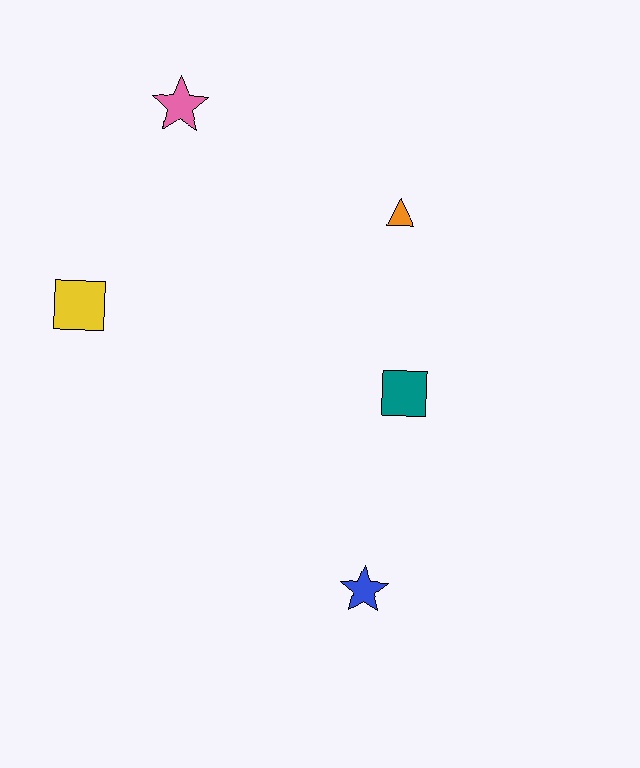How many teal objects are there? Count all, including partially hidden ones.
There is 1 teal object.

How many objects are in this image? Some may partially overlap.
There are 5 objects.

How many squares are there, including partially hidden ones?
There are 2 squares.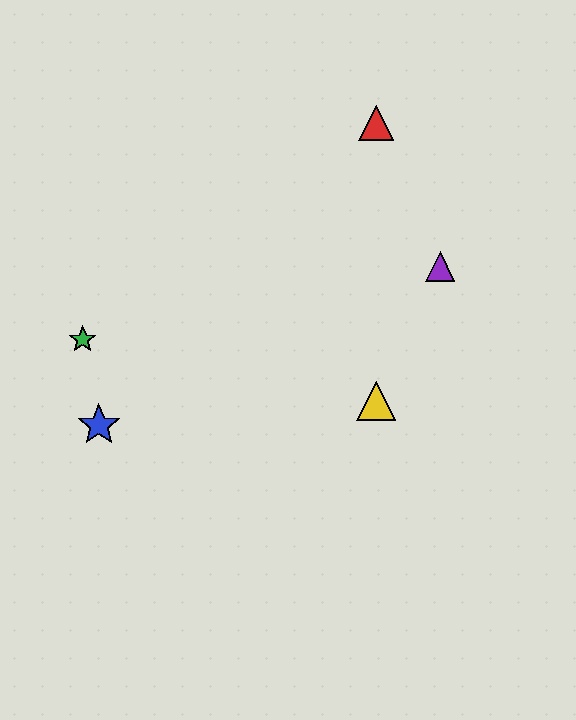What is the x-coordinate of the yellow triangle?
The yellow triangle is at x≈376.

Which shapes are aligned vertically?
The red triangle, the yellow triangle are aligned vertically.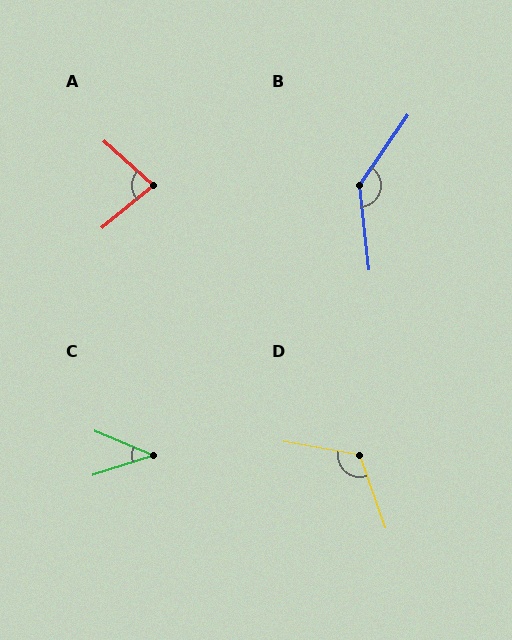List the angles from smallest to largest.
C (41°), A (81°), D (120°), B (139°).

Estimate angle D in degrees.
Approximately 120 degrees.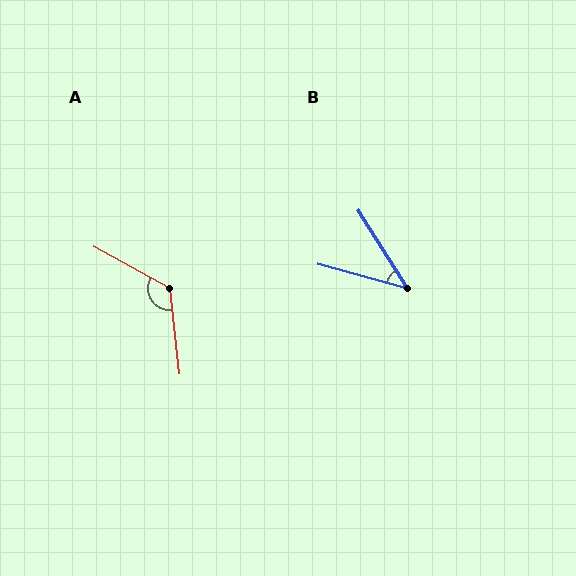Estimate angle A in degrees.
Approximately 125 degrees.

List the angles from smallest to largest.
B (43°), A (125°).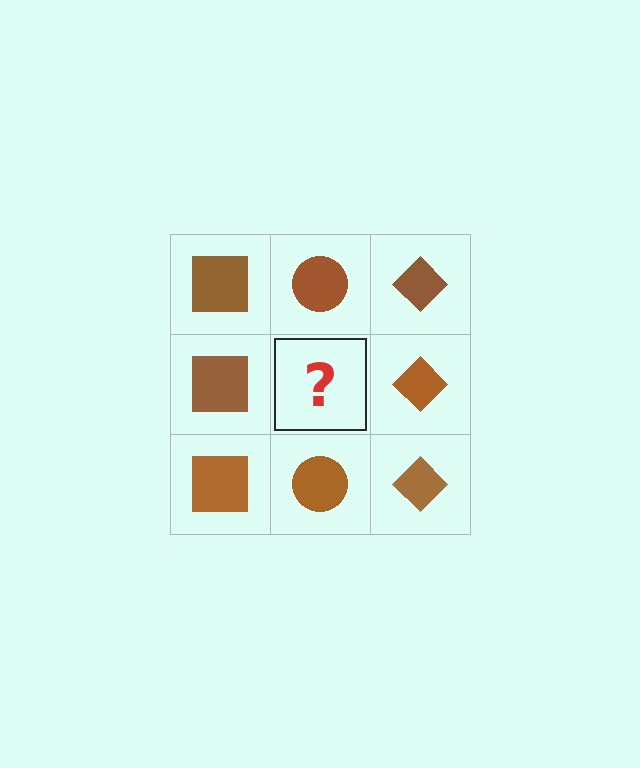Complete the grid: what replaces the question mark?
The question mark should be replaced with a brown circle.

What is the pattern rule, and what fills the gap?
The rule is that each column has a consistent shape. The gap should be filled with a brown circle.